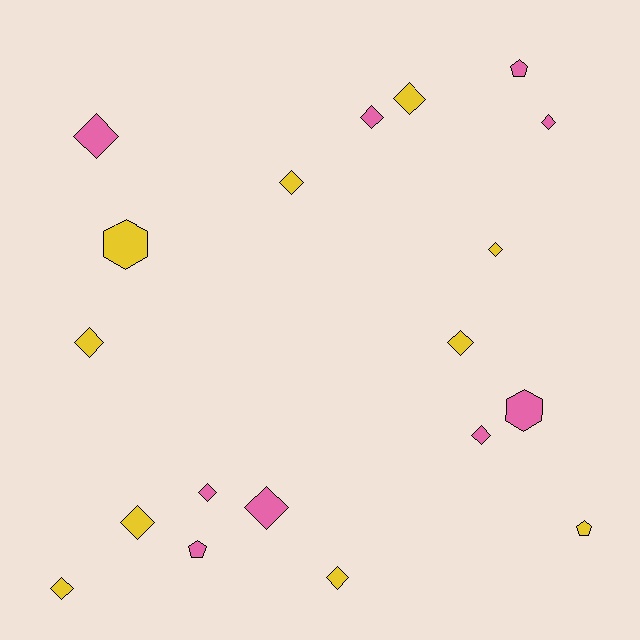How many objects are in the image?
There are 19 objects.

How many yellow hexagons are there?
There is 1 yellow hexagon.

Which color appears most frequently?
Yellow, with 10 objects.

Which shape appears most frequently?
Diamond, with 14 objects.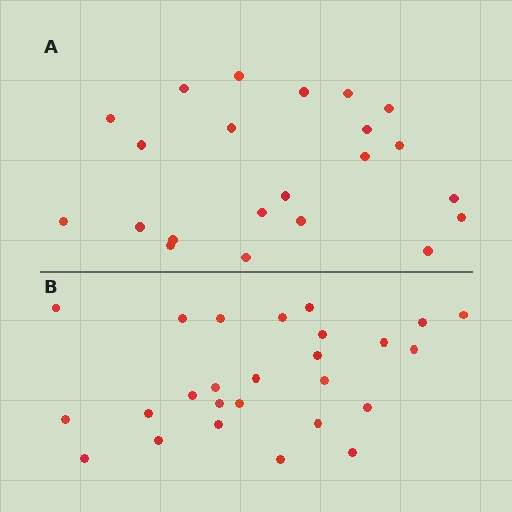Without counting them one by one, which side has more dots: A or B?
Region B (the bottom region) has more dots.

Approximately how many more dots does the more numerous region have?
Region B has about 4 more dots than region A.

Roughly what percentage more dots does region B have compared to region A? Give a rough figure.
About 20% more.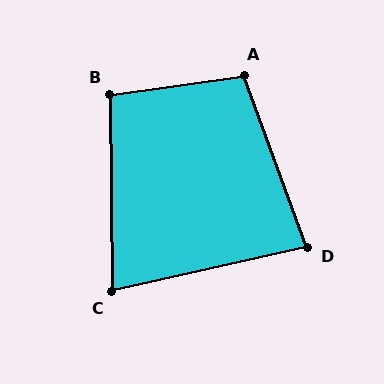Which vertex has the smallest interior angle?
C, at approximately 78 degrees.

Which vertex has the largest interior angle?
A, at approximately 102 degrees.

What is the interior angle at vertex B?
Approximately 97 degrees (obtuse).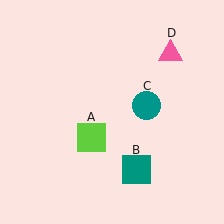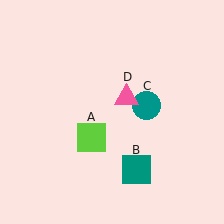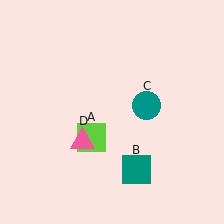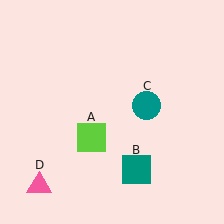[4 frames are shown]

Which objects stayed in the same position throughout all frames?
Lime square (object A) and teal square (object B) and teal circle (object C) remained stationary.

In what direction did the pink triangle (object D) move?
The pink triangle (object D) moved down and to the left.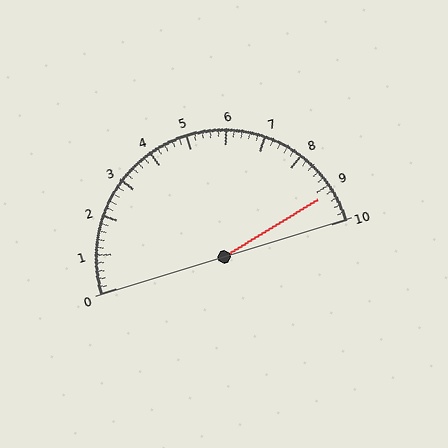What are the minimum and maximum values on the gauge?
The gauge ranges from 0 to 10.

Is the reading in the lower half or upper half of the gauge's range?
The reading is in the upper half of the range (0 to 10).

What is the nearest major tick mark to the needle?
The nearest major tick mark is 9.